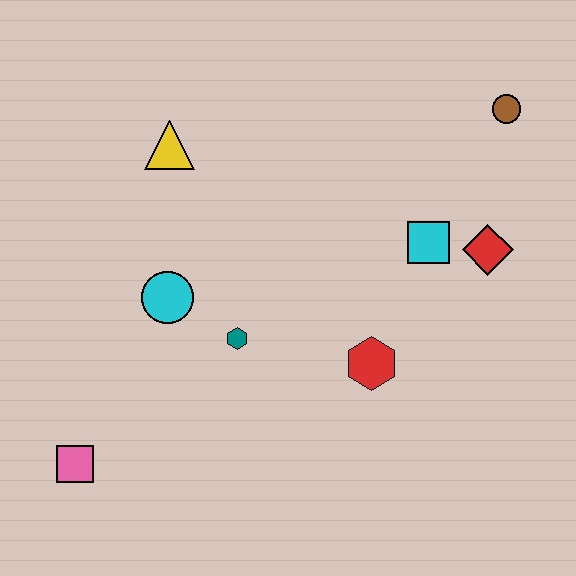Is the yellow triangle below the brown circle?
Yes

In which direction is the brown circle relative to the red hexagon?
The brown circle is above the red hexagon.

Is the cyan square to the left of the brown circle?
Yes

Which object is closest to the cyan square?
The red diamond is closest to the cyan square.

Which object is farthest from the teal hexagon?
The brown circle is farthest from the teal hexagon.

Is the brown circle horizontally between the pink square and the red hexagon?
No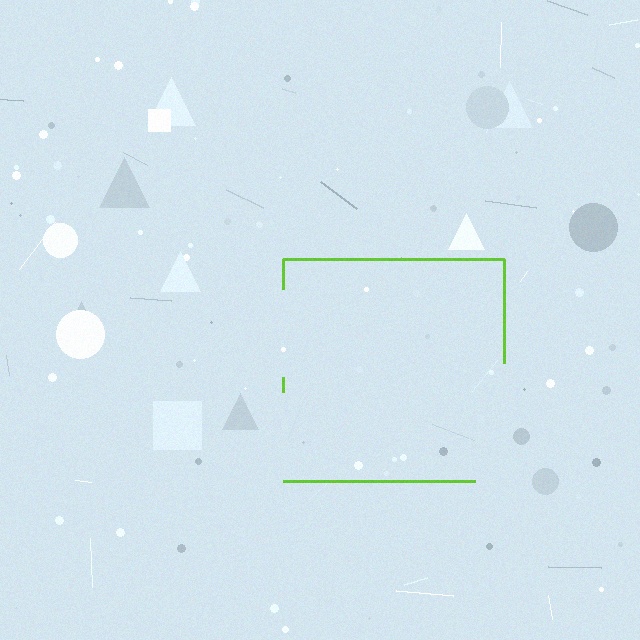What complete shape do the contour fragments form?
The contour fragments form a square.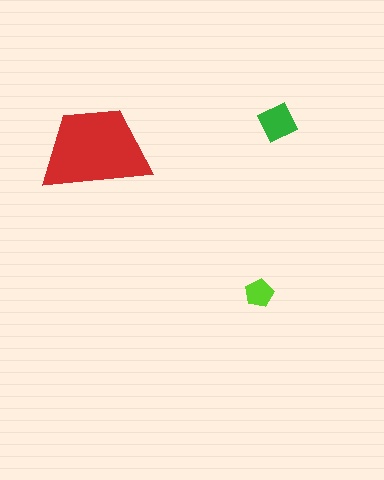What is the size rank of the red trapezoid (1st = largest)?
1st.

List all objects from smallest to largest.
The lime pentagon, the green square, the red trapezoid.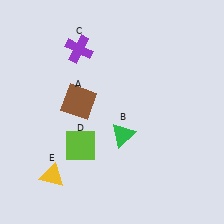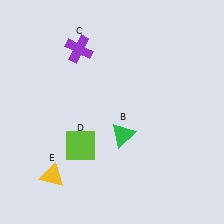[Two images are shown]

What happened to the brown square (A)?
The brown square (A) was removed in Image 2. It was in the top-left area of Image 1.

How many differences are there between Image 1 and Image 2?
There is 1 difference between the two images.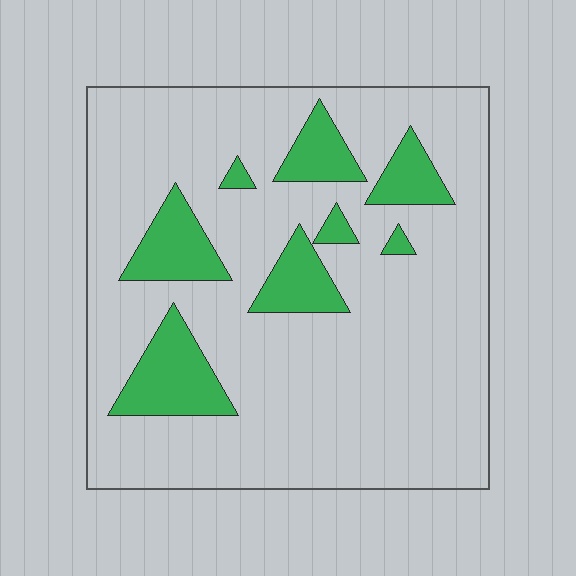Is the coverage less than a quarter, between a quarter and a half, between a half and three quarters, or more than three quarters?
Less than a quarter.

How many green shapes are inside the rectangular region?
8.